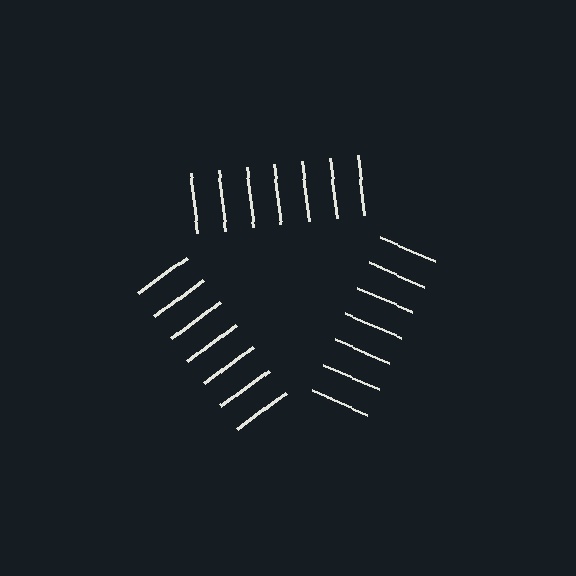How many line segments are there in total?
21 — 7 along each of the 3 edges.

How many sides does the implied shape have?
3 sides — the line-ends trace a triangle.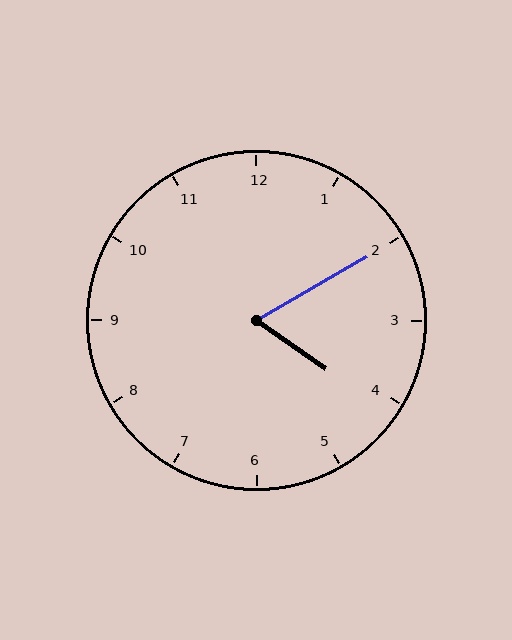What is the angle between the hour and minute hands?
Approximately 65 degrees.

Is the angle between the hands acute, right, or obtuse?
It is acute.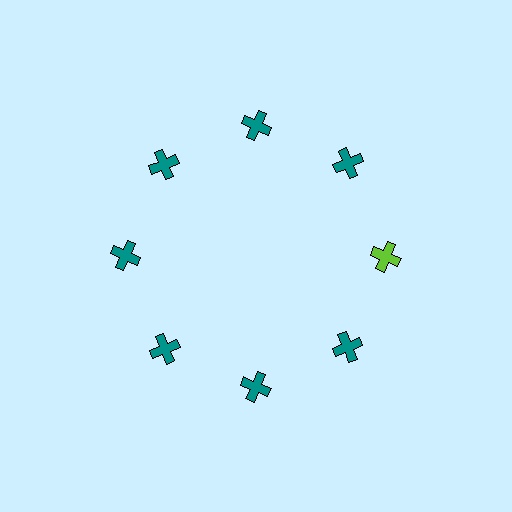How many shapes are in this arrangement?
There are 8 shapes arranged in a ring pattern.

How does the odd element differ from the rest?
It has a different color: lime instead of teal.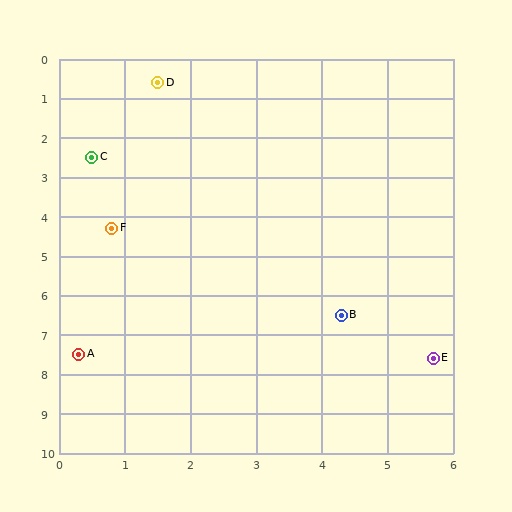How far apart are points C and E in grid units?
Points C and E are about 7.3 grid units apart.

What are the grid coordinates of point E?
Point E is at approximately (5.7, 7.6).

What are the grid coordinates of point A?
Point A is at approximately (0.3, 7.5).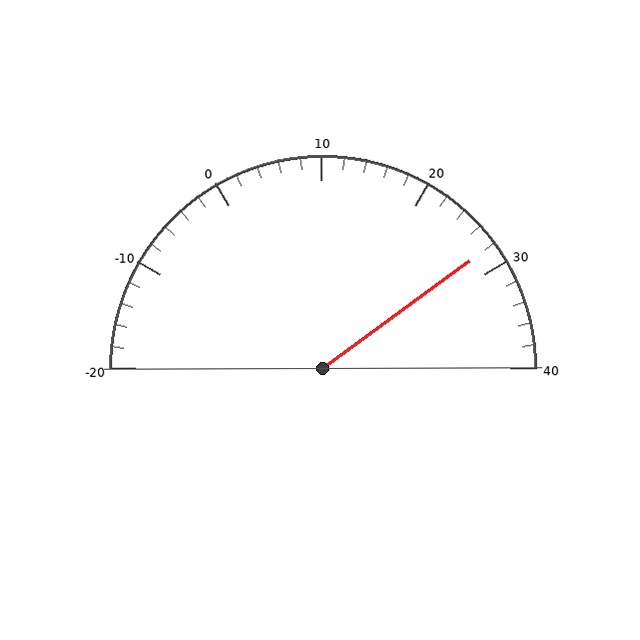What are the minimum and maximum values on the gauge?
The gauge ranges from -20 to 40.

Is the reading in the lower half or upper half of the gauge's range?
The reading is in the upper half of the range (-20 to 40).